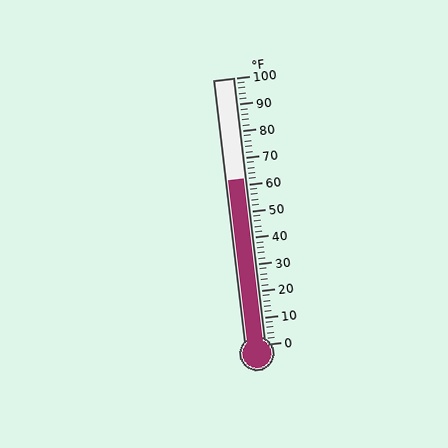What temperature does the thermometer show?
The thermometer shows approximately 62°F.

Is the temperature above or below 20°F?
The temperature is above 20°F.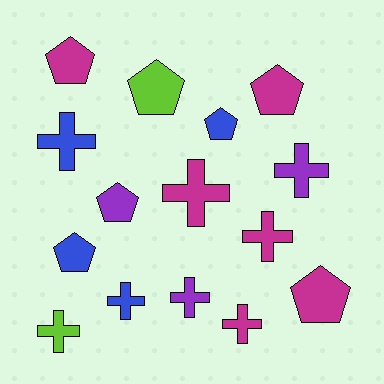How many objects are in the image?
There are 15 objects.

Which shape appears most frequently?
Cross, with 8 objects.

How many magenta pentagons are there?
There are 3 magenta pentagons.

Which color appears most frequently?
Magenta, with 6 objects.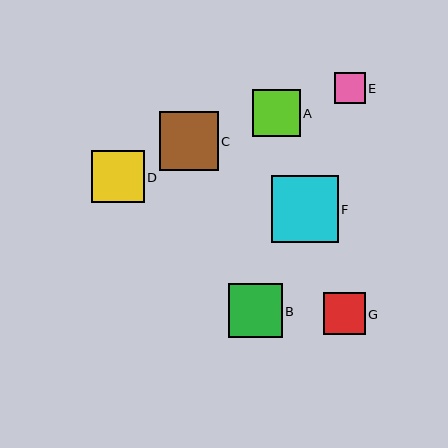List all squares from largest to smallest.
From largest to smallest: F, C, B, D, A, G, E.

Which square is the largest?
Square F is the largest with a size of approximately 67 pixels.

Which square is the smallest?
Square E is the smallest with a size of approximately 31 pixels.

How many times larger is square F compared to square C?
Square F is approximately 1.2 times the size of square C.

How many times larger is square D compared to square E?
Square D is approximately 1.7 times the size of square E.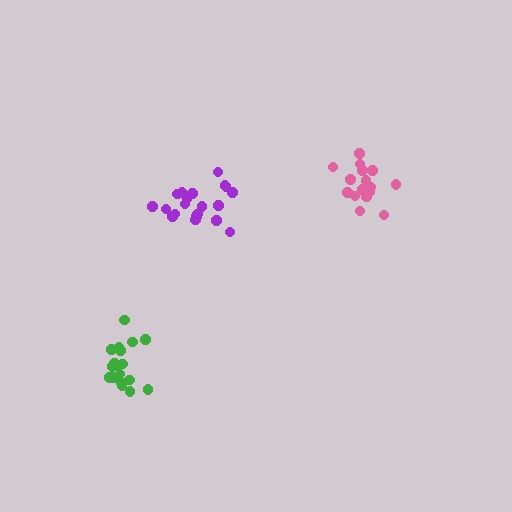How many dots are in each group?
Group 1: 17 dots, Group 2: 20 dots, Group 3: 18 dots (55 total).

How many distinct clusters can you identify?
There are 3 distinct clusters.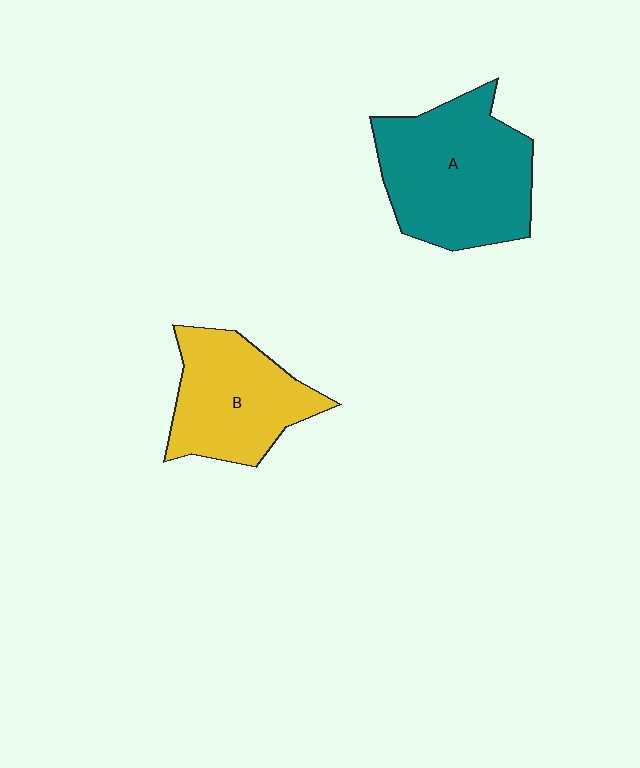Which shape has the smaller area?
Shape B (yellow).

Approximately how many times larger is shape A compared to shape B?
Approximately 1.3 times.